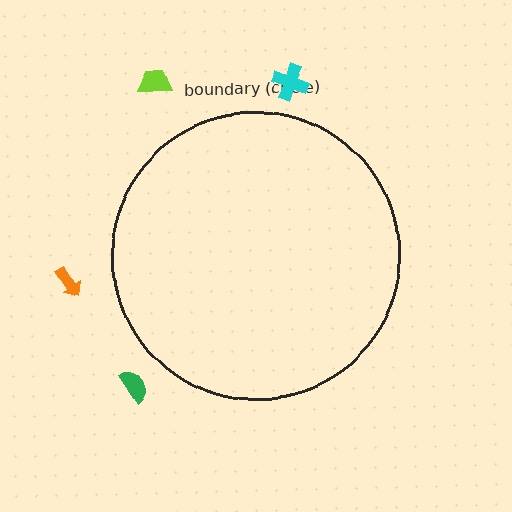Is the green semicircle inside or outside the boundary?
Outside.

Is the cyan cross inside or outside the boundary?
Outside.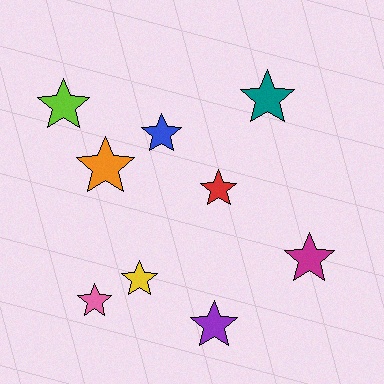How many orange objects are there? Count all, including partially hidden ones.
There is 1 orange object.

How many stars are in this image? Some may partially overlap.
There are 9 stars.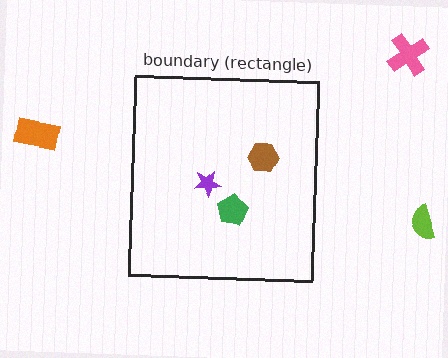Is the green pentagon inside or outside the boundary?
Inside.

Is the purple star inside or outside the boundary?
Inside.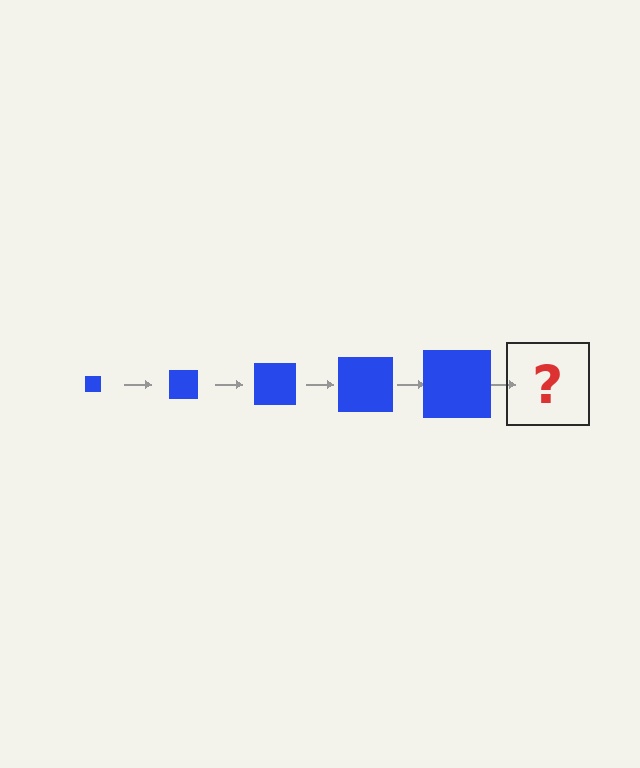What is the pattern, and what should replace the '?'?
The pattern is that the square gets progressively larger each step. The '?' should be a blue square, larger than the previous one.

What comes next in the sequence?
The next element should be a blue square, larger than the previous one.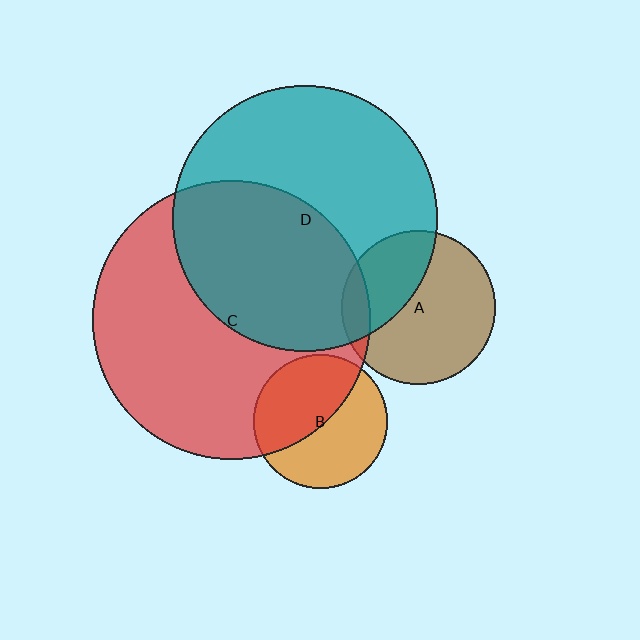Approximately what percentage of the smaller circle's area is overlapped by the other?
Approximately 45%.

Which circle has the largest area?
Circle C (red).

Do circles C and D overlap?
Yes.